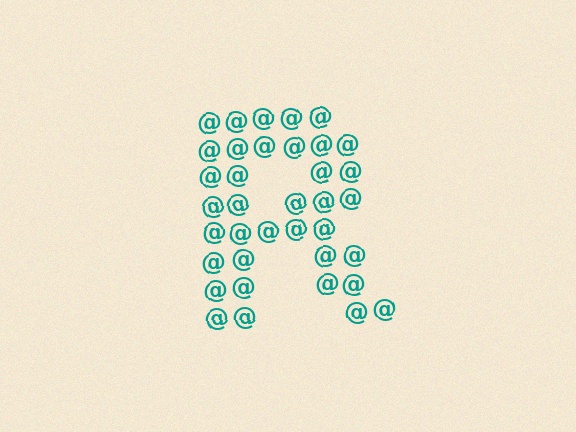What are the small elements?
The small elements are at signs.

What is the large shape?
The large shape is the letter R.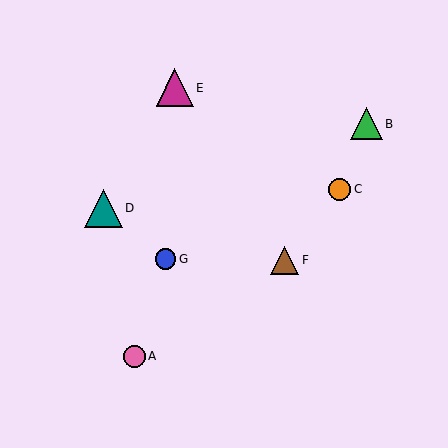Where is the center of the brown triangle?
The center of the brown triangle is at (284, 260).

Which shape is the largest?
The teal triangle (labeled D) is the largest.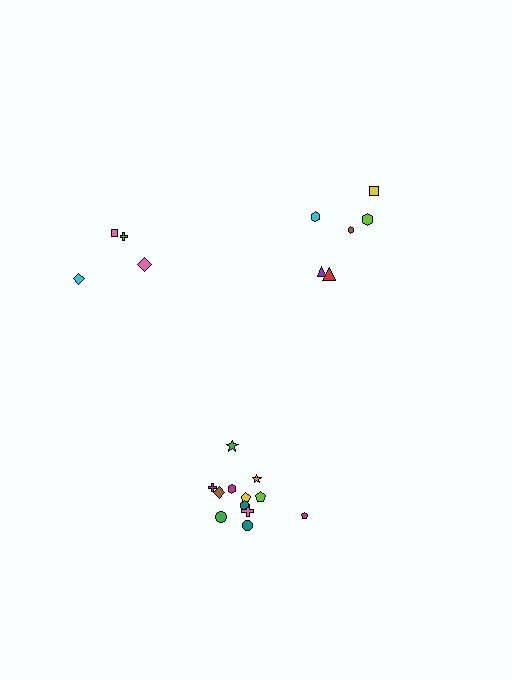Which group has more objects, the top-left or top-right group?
The top-right group.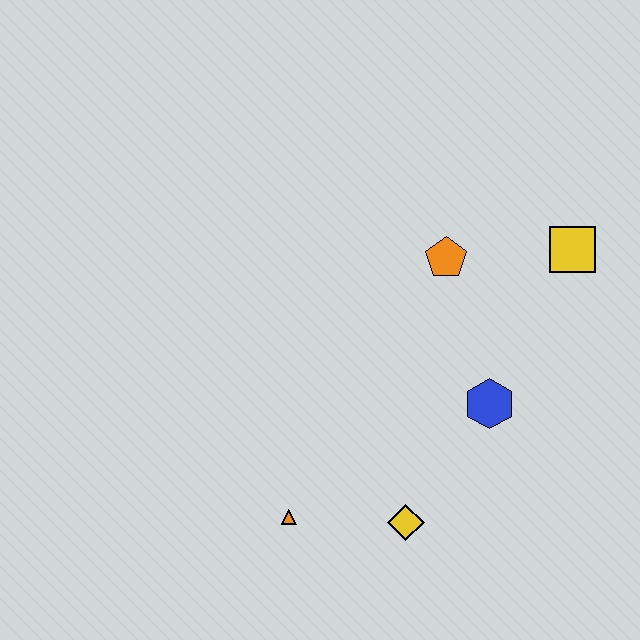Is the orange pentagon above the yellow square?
No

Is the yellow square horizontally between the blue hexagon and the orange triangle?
No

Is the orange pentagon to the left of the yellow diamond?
No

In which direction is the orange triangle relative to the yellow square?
The orange triangle is to the left of the yellow square.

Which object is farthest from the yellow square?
The orange triangle is farthest from the yellow square.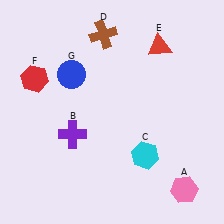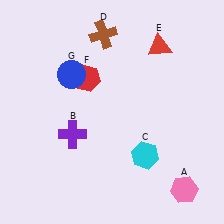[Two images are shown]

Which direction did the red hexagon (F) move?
The red hexagon (F) moved right.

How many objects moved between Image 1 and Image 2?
1 object moved between the two images.